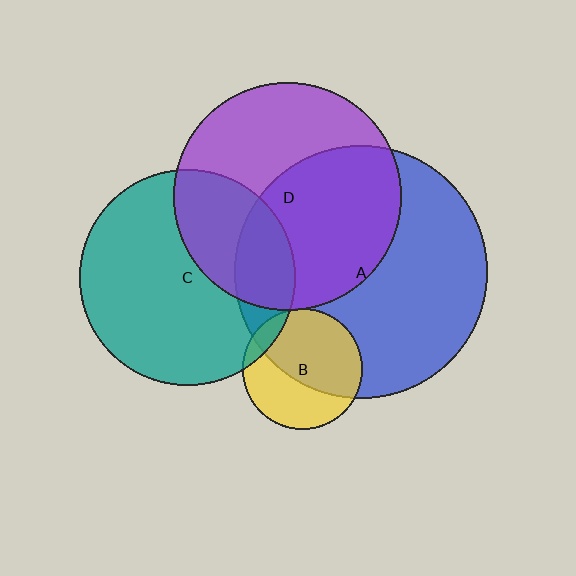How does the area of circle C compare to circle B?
Approximately 3.2 times.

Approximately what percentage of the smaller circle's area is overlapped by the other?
Approximately 50%.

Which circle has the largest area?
Circle A (blue).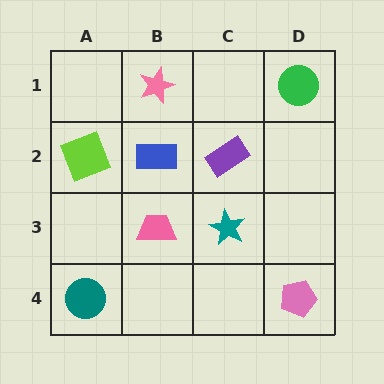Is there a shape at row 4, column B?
No, that cell is empty.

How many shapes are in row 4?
2 shapes.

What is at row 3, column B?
A pink trapezoid.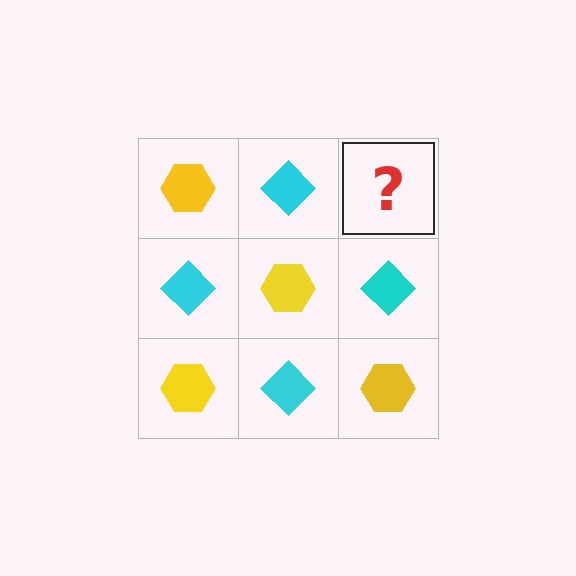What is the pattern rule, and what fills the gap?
The rule is that it alternates yellow hexagon and cyan diamond in a checkerboard pattern. The gap should be filled with a yellow hexagon.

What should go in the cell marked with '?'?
The missing cell should contain a yellow hexagon.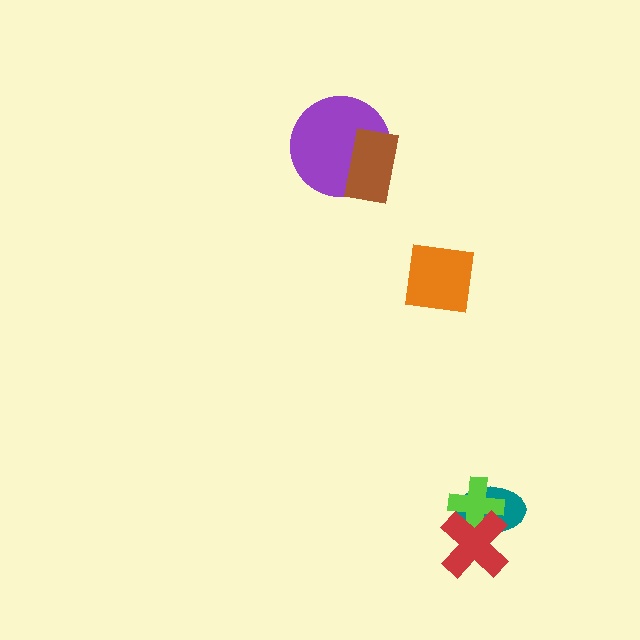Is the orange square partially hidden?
No, no other shape covers it.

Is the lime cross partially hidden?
Yes, it is partially covered by another shape.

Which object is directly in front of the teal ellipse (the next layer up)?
The lime cross is directly in front of the teal ellipse.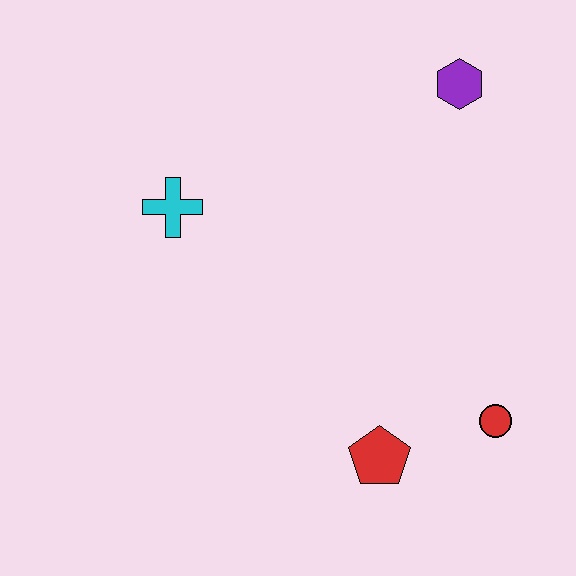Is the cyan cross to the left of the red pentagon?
Yes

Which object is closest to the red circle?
The red pentagon is closest to the red circle.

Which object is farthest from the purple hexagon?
The red pentagon is farthest from the purple hexagon.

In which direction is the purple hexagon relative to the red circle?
The purple hexagon is above the red circle.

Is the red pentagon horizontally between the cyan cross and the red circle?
Yes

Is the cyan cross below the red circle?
No